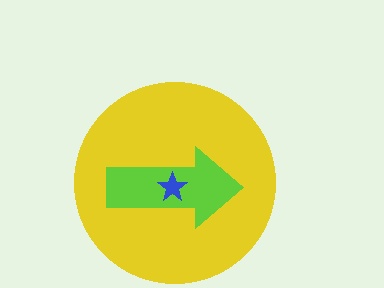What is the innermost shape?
The blue star.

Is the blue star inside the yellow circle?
Yes.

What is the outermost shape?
The yellow circle.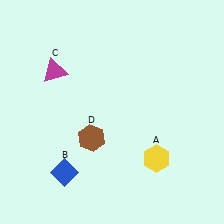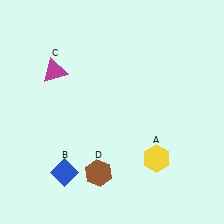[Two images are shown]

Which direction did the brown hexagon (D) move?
The brown hexagon (D) moved down.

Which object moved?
The brown hexagon (D) moved down.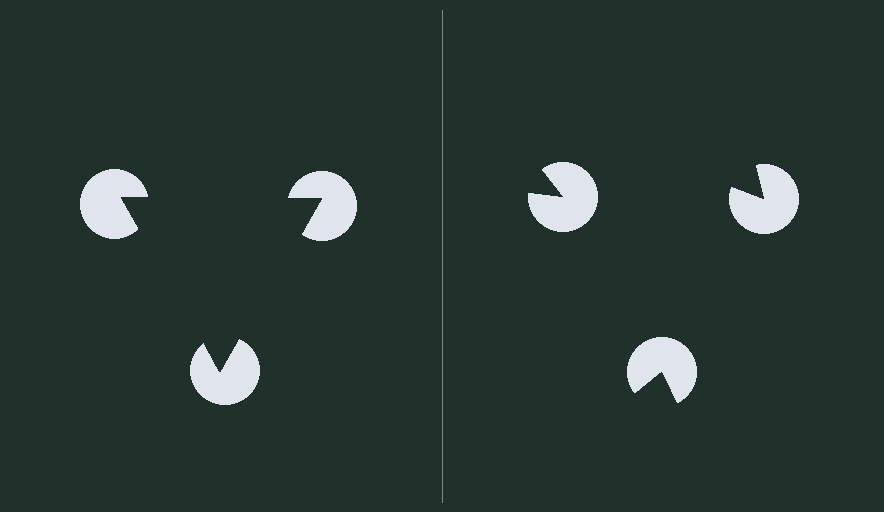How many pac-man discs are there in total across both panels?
6 — 3 on each side.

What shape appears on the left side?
An illusory triangle.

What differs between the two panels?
The pac-man discs are positioned identically on both sides; only the wedge orientations differ. On the left they align to a triangle; on the right they are misaligned.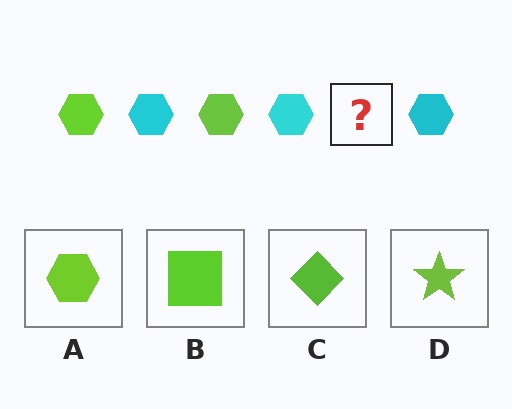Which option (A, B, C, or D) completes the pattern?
A.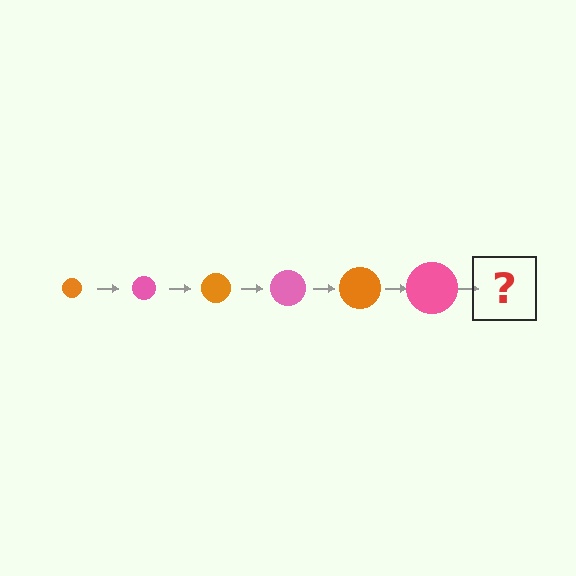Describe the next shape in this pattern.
It should be an orange circle, larger than the previous one.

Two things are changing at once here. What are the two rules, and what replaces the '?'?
The two rules are that the circle grows larger each step and the color cycles through orange and pink. The '?' should be an orange circle, larger than the previous one.